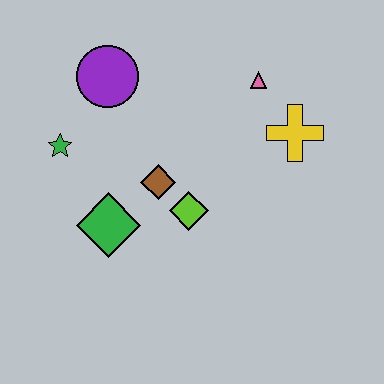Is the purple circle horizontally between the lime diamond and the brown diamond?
No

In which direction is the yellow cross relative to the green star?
The yellow cross is to the right of the green star.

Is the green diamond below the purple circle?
Yes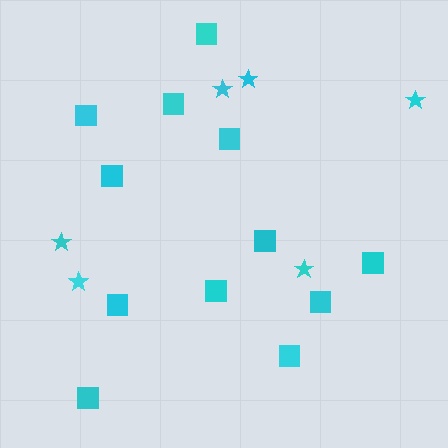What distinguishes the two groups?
There are 2 groups: one group of stars (6) and one group of squares (12).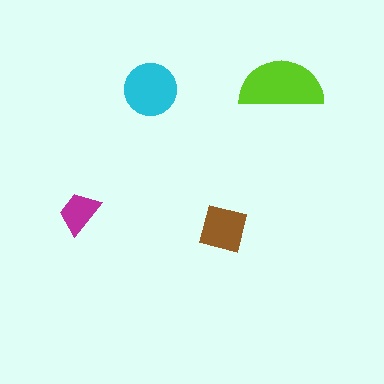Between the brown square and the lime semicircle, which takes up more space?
The lime semicircle.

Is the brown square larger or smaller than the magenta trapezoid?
Larger.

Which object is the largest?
The lime semicircle.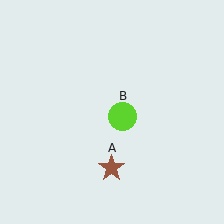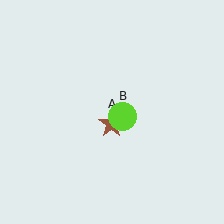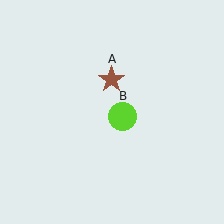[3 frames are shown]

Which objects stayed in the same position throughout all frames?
Lime circle (object B) remained stationary.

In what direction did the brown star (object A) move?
The brown star (object A) moved up.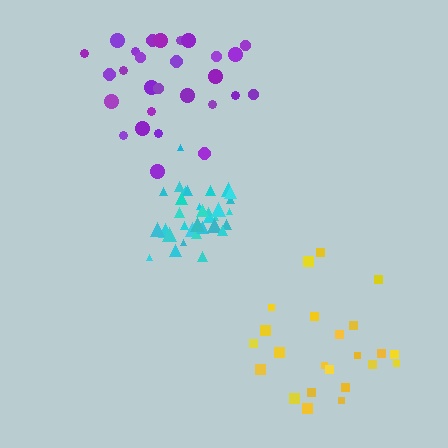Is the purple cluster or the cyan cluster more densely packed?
Cyan.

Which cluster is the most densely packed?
Cyan.